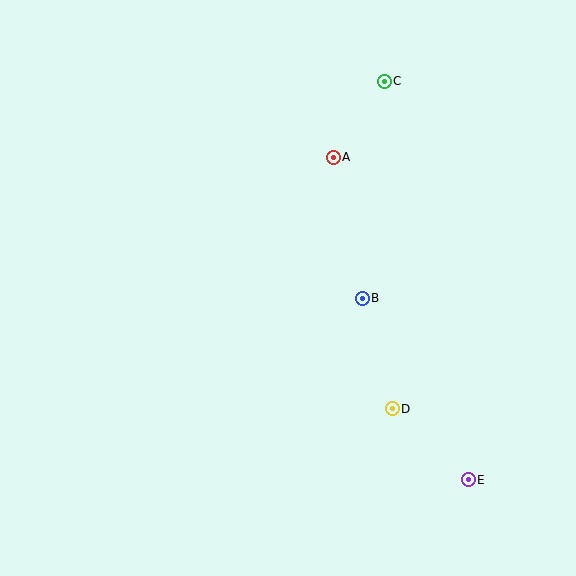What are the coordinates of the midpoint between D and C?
The midpoint between D and C is at (388, 245).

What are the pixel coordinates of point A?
Point A is at (333, 157).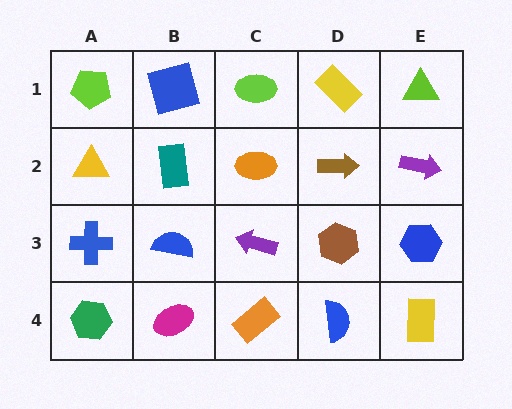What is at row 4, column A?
A green hexagon.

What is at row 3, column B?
A blue semicircle.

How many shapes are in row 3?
5 shapes.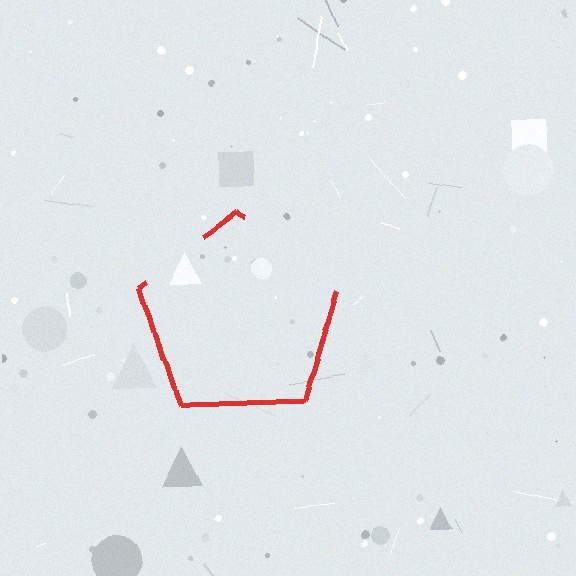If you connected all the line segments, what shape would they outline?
They would outline a pentagon.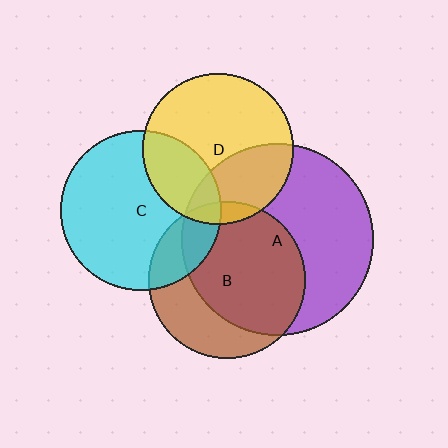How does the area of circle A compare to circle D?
Approximately 1.6 times.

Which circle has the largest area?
Circle A (purple).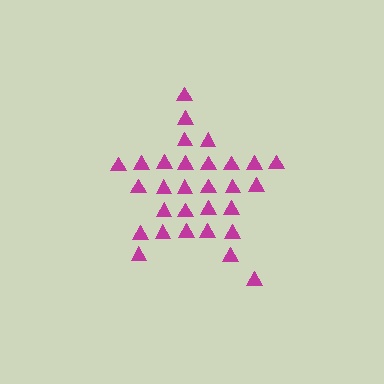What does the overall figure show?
The overall figure shows a star.